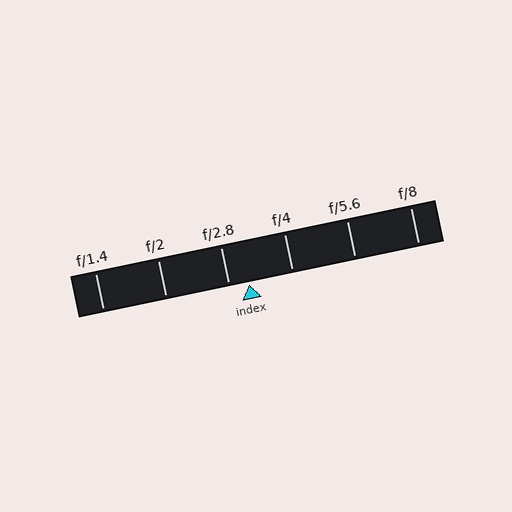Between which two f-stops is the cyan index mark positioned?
The index mark is between f/2.8 and f/4.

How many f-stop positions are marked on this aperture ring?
There are 6 f-stop positions marked.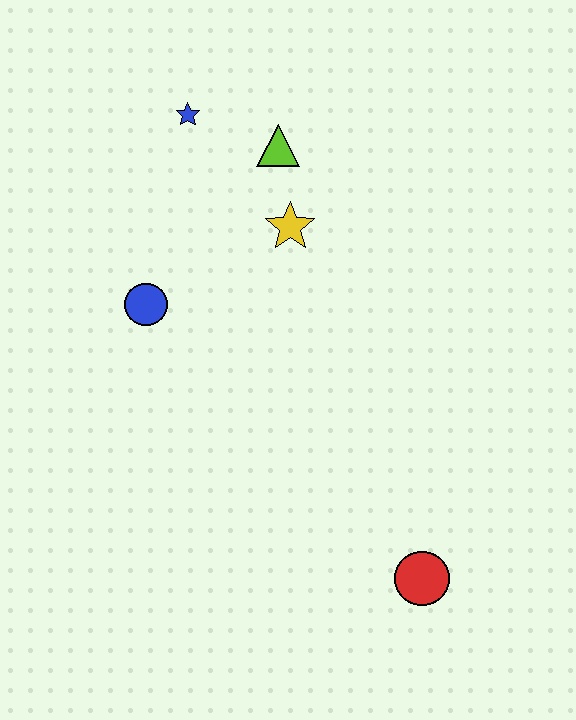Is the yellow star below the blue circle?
No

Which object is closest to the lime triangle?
The yellow star is closest to the lime triangle.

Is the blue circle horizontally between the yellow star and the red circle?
No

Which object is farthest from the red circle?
The blue star is farthest from the red circle.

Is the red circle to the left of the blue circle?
No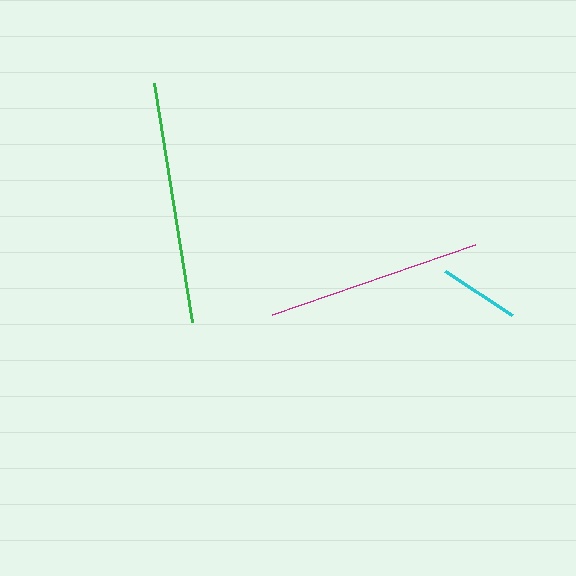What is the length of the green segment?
The green segment is approximately 242 pixels long.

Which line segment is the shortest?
The cyan line is the shortest at approximately 80 pixels.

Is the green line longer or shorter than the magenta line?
The green line is longer than the magenta line.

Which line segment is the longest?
The green line is the longest at approximately 242 pixels.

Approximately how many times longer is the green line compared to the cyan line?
The green line is approximately 3.0 times the length of the cyan line.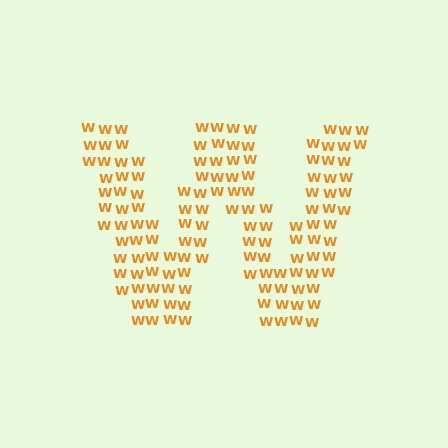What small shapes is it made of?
It is made of small letter W's.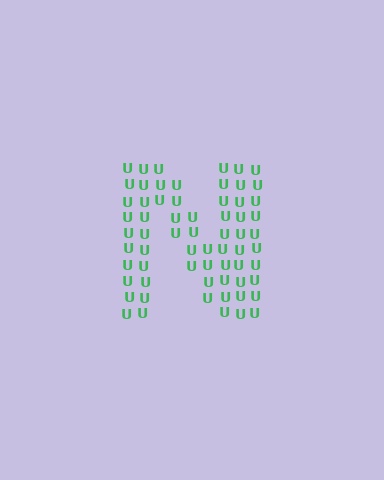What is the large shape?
The large shape is the letter N.